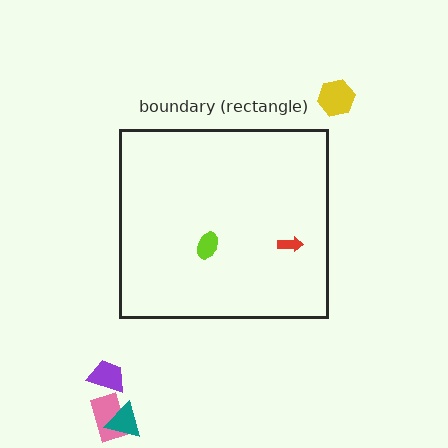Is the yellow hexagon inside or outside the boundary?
Outside.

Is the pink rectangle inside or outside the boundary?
Outside.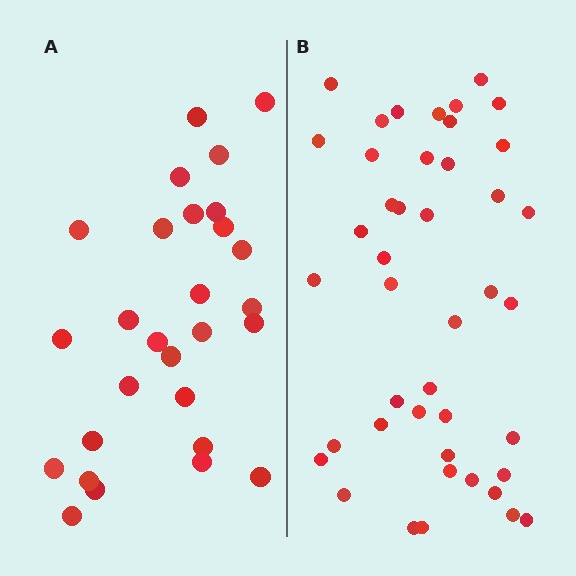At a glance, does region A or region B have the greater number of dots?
Region B (the right region) has more dots.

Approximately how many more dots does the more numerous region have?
Region B has approximately 15 more dots than region A.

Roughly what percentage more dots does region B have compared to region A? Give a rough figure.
About 55% more.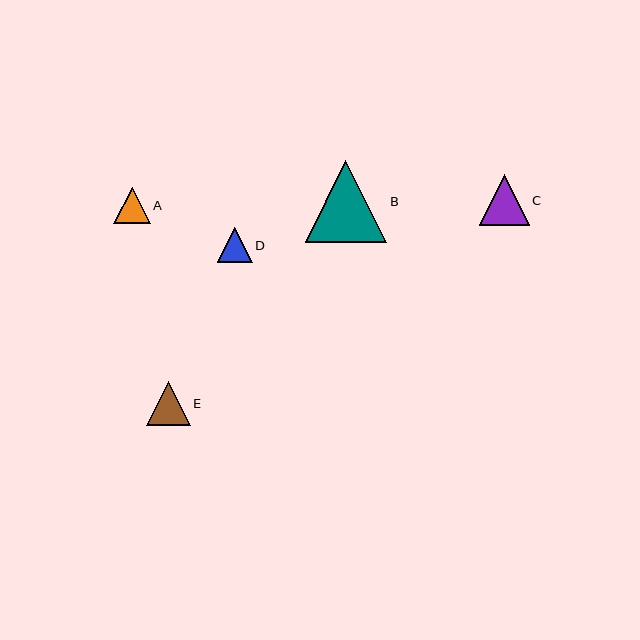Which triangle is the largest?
Triangle B is the largest with a size of approximately 81 pixels.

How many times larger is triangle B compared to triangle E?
Triangle B is approximately 1.8 times the size of triangle E.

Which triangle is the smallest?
Triangle D is the smallest with a size of approximately 35 pixels.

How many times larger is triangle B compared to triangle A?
Triangle B is approximately 2.3 times the size of triangle A.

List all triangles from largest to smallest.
From largest to smallest: B, C, E, A, D.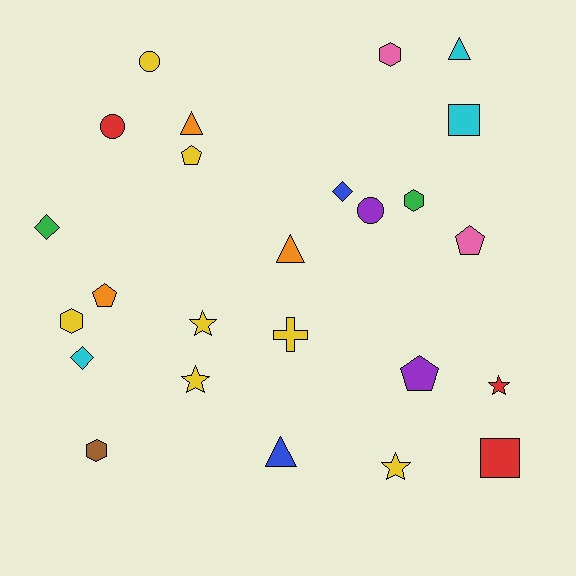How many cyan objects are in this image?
There are 3 cyan objects.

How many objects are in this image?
There are 25 objects.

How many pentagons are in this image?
There are 4 pentagons.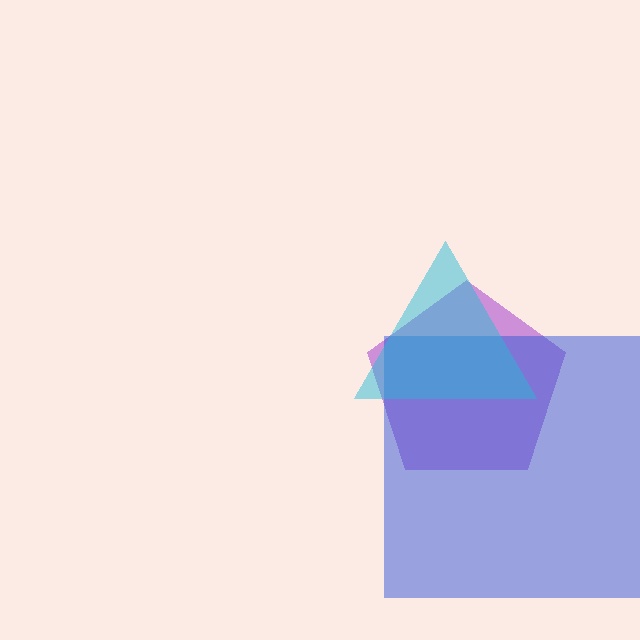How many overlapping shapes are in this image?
There are 3 overlapping shapes in the image.